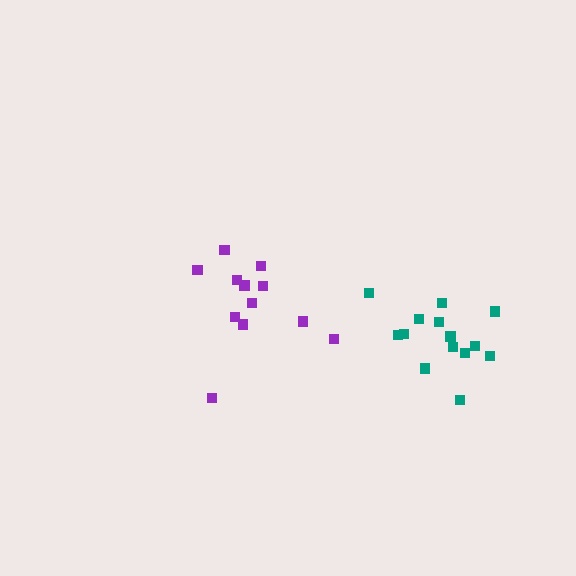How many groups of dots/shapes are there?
There are 2 groups.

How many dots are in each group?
Group 1: 14 dots, Group 2: 12 dots (26 total).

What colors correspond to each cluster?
The clusters are colored: teal, purple.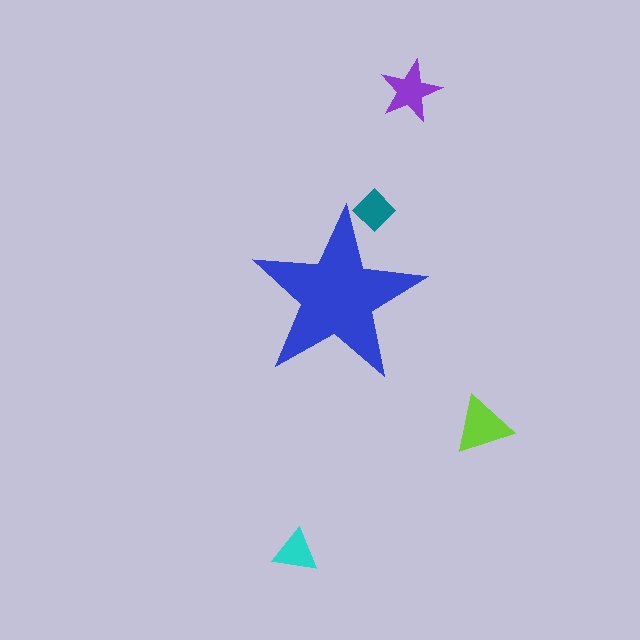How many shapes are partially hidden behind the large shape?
1 shape is partially hidden.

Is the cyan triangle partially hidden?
No, the cyan triangle is fully visible.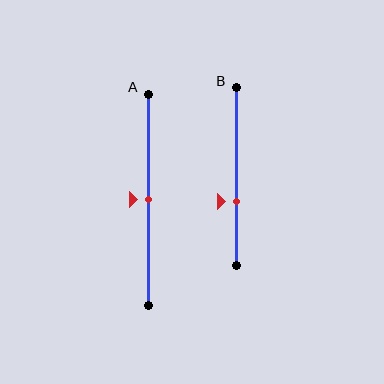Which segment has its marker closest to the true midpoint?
Segment A has its marker closest to the true midpoint.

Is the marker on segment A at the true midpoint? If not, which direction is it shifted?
Yes, the marker on segment A is at the true midpoint.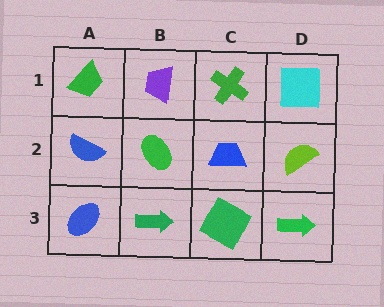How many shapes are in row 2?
4 shapes.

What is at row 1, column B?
A purple trapezoid.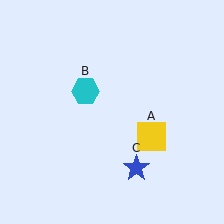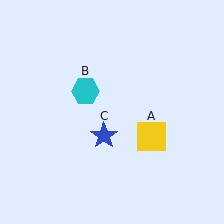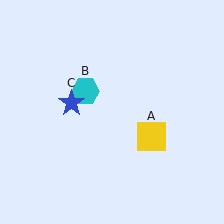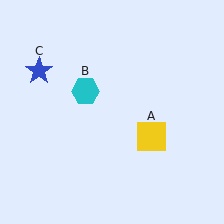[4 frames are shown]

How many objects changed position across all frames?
1 object changed position: blue star (object C).